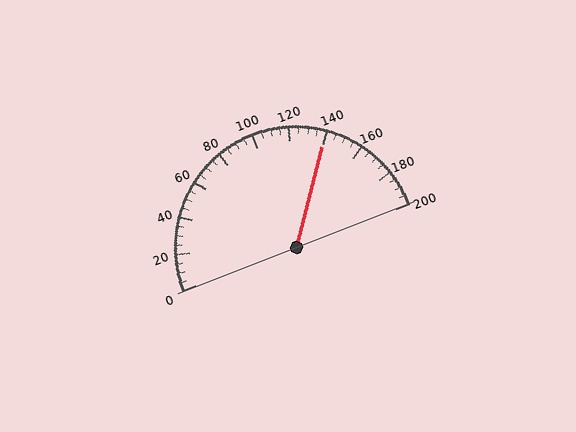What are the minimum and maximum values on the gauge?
The gauge ranges from 0 to 200.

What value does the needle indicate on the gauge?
The needle indicates approximately 140.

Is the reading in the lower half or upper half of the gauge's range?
The reading is in the upper half of the range (0 to 200).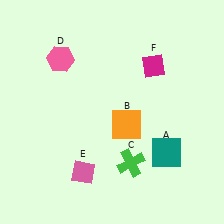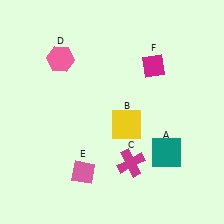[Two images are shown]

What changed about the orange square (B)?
In Image 1, B is orange. In Image 2, it changed to yellow.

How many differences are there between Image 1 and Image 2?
There are 2 differences between the two images.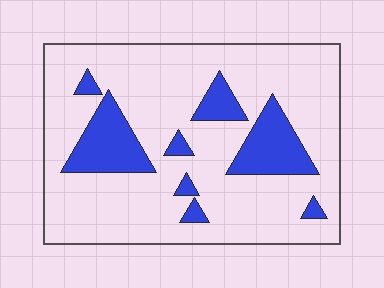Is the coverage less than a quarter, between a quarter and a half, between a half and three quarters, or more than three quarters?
Less than a quarter.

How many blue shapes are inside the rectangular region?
8.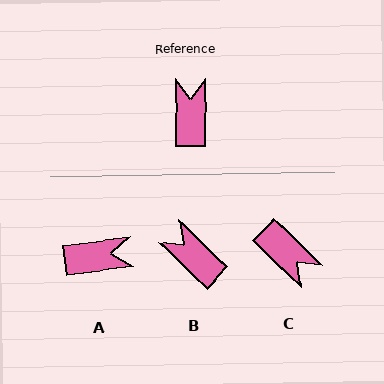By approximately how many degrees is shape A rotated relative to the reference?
Approximately 82 degrees clockwise.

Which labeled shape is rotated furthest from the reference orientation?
C, about 135 degrees away.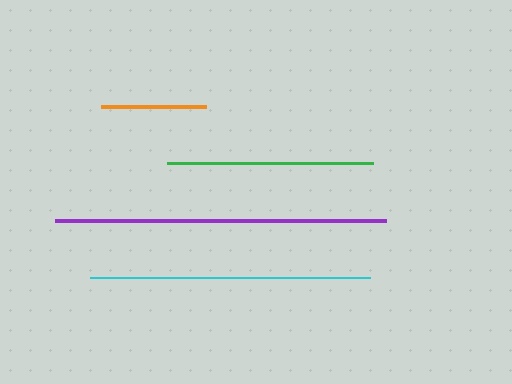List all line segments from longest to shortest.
From longest to shortest: purple, cyan, green, orange.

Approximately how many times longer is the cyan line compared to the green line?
The cyan line is approximately 1.4 times the length of the green line.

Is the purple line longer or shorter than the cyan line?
The purple line is longer than the cyan line.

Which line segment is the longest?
The purple line is the longest at approximately 332 pixels.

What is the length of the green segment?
The green segment is approximately 206 pixels long.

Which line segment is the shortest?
The orange line is the shortest at approximately 105 pixels.